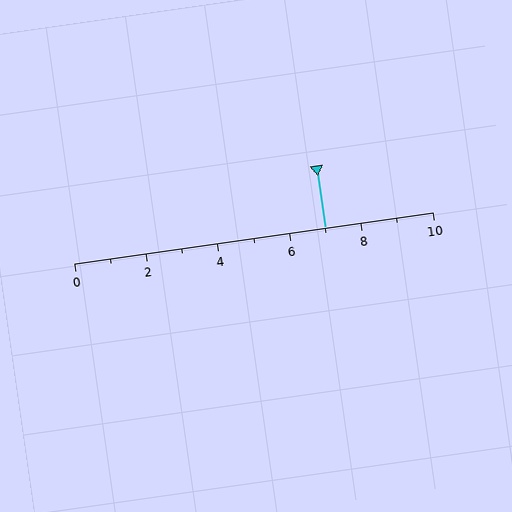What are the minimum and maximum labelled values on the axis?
The axis runs from 0 to 10.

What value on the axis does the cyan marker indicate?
The marker indicates approximately 7.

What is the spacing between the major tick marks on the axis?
The major ticks are spaced 2 apart.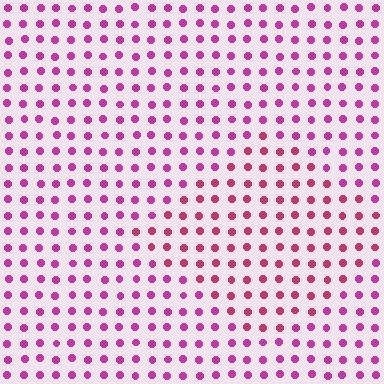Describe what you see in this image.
The image is filled with small magenta elements in a uniform arrangement. A diamond-shaped region is visible where the elements are tinted to a slightly different hue, forming a subtle color boundary.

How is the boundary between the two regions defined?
The boundary is defined purely by a slight shift in hue (about 26 degrees). Spacing, size, and orientation are identical on both sides.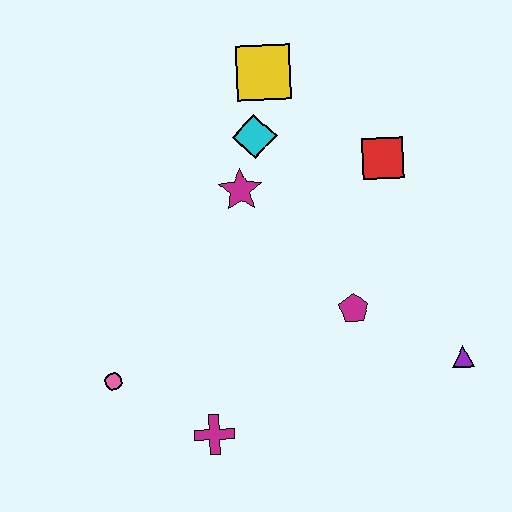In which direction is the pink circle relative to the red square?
The pink circle is to the left of the red square.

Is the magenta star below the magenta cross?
No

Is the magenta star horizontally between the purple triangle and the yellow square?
No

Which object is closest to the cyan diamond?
The magenta star is closest to the cyan diamond.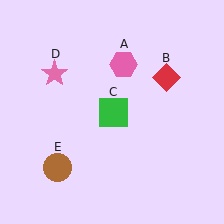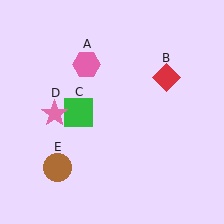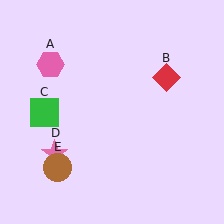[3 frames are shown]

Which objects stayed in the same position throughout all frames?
Red diamond (object B) and brown circle (object E) remained stationary.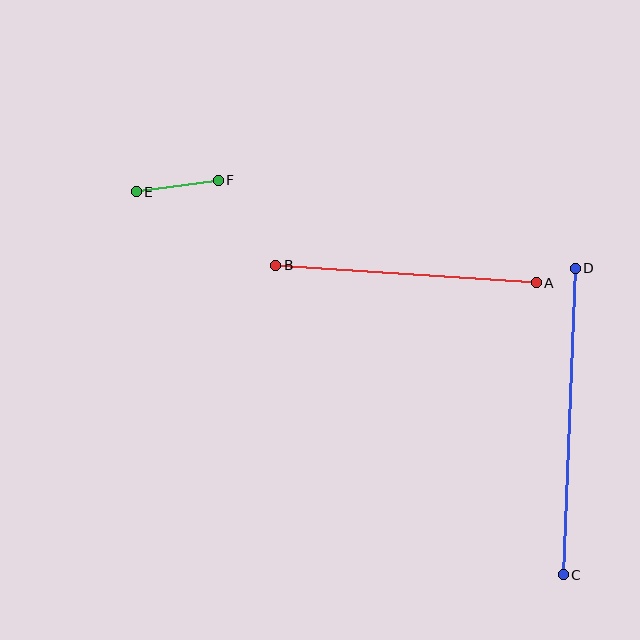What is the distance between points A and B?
The distance is approximately 261 pixels.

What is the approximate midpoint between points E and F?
The midpoint is at approximately (177, 186) pixels.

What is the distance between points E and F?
The distance is approximately 83 pixels.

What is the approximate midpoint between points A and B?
The midpoint is at approximately (406, 274) pixels.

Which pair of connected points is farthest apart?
Points C and D are farthest apart.